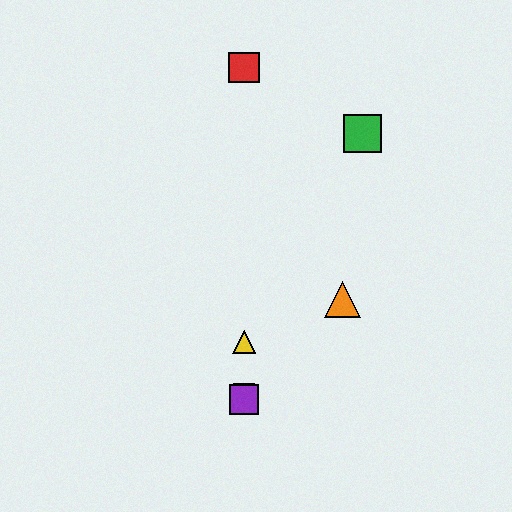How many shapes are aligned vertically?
4 shapes (the red square, the blue square, the yellow triangle, the purple square) are aligned vertically.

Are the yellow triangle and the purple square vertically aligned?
Yes, both are at x≈244.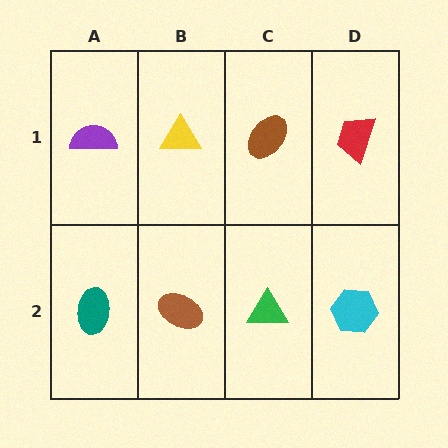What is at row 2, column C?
A green triangle.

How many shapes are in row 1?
4 shapes.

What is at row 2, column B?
A brown ellipse.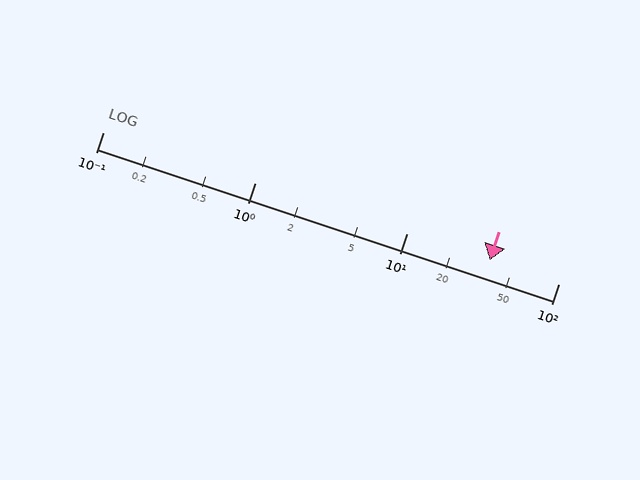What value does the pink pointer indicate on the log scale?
The pointer indicates approximately 35.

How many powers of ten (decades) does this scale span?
The scale spans 3 decades, from 0.1 to 100.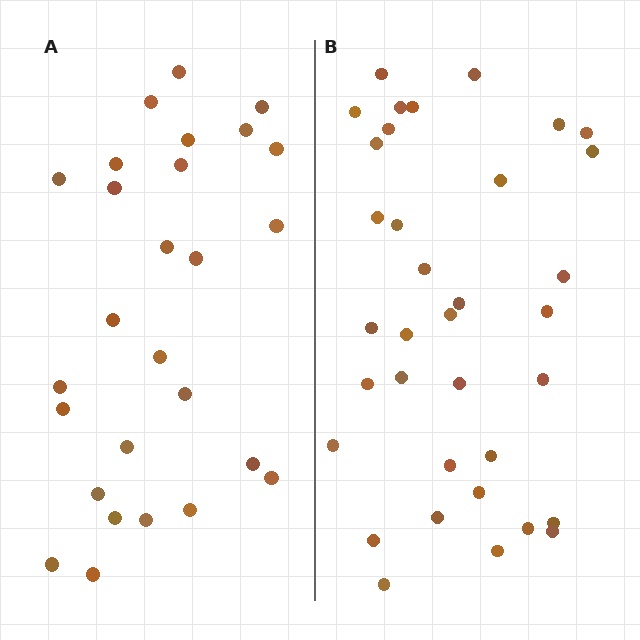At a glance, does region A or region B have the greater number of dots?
Region B (the right region) has more dots.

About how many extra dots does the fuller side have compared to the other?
Region B has roughly 8 or so more dots than region A.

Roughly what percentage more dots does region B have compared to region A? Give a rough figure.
About 30% more.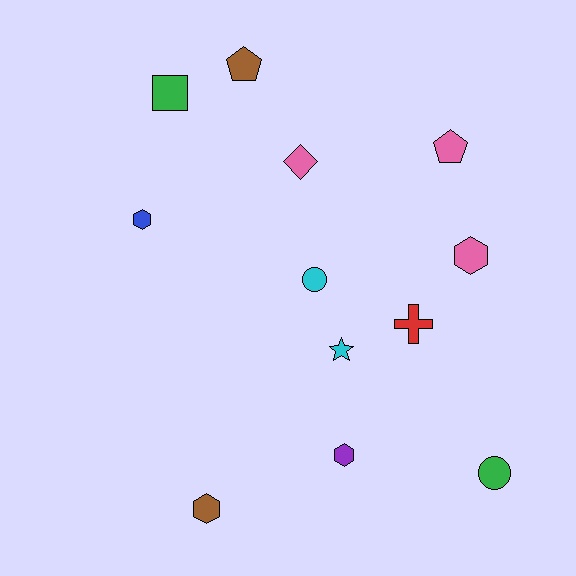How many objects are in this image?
There are 12 objects.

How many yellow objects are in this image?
There are no yellow objects.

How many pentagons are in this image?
There are 2 pentagons.